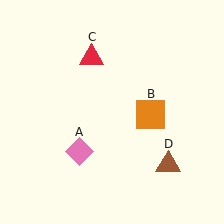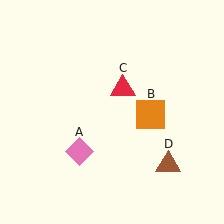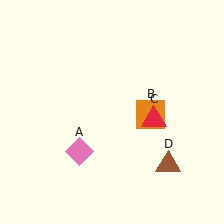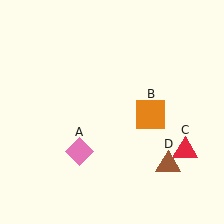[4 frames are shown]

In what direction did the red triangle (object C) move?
The red triangle (object C) moved down and to the right.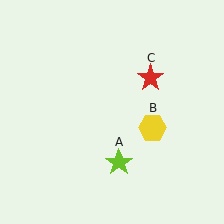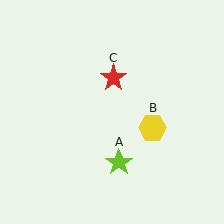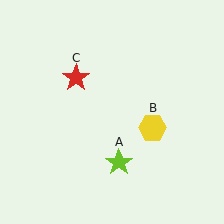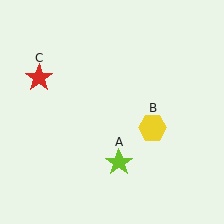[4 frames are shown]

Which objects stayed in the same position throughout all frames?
Lime star (object A) and yellow hexagon (object B) remained stationary.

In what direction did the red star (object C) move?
The red star (object C) moved left.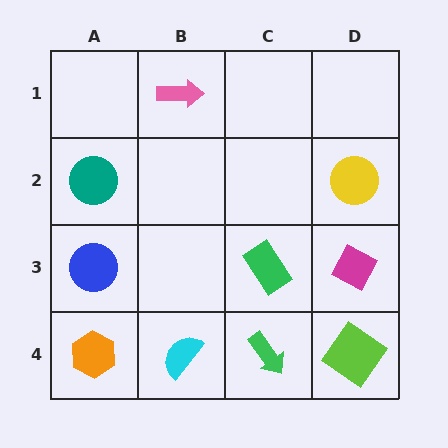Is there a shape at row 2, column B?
No, that cell is empty.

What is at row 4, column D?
A lime diamond.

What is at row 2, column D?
A yellow circle.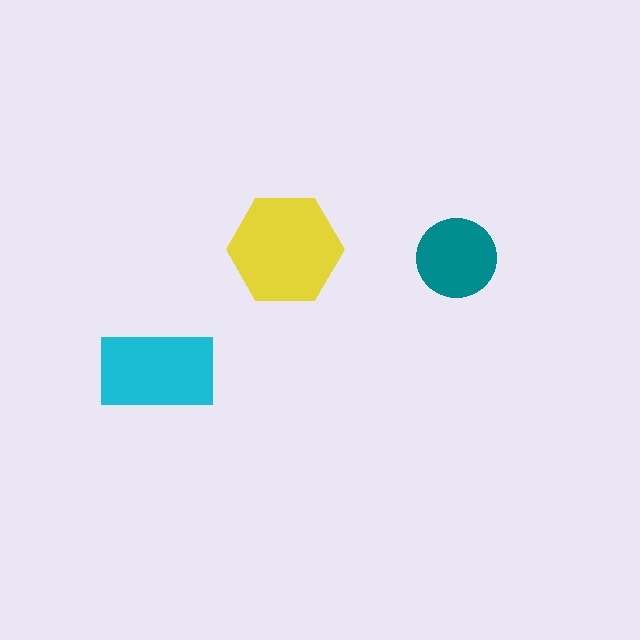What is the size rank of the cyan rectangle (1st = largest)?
2nd.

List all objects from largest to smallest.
The yellow hexagon, the cyan rectangle, the teal circle.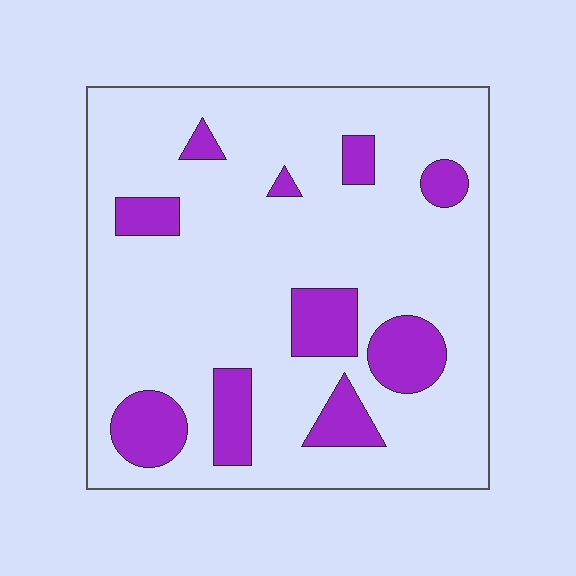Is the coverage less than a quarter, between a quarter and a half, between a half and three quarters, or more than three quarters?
Less than a quarter.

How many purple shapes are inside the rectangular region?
10.